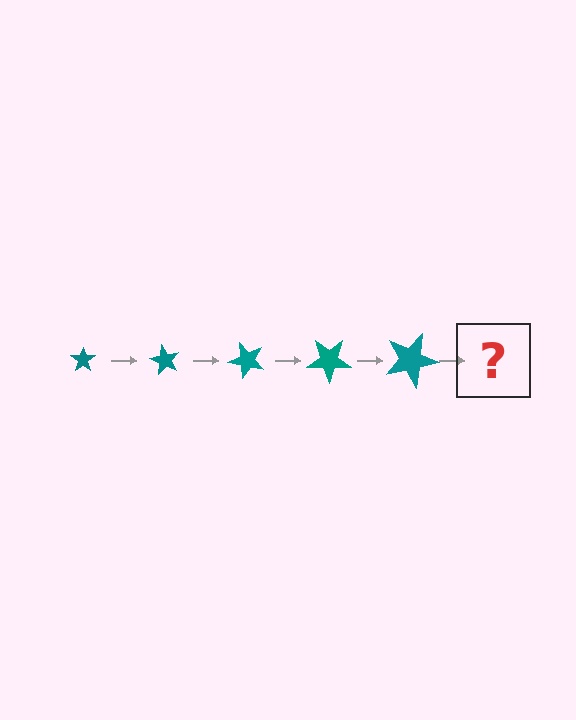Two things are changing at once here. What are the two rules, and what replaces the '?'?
The two rules are that the star grows larger each step and it rotates 60 degrees each step. The '?' should be a star, larger than the previous one and rotated 300 degrees from the start.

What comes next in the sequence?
The next element should be a star, larger than the previous one and rotated 300 degrees from the start.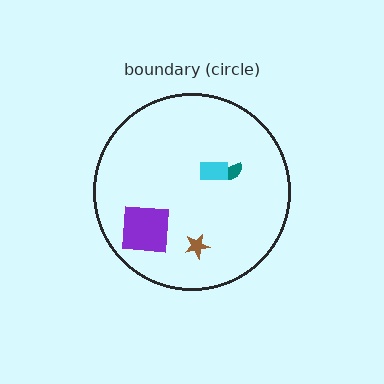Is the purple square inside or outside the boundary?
Inside.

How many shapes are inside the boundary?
4 inside, 0 outside.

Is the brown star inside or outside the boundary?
Inside.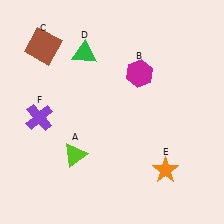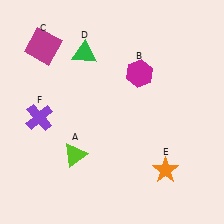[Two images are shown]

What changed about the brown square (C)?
In Image 1, C is brown. In Image 2, it changed to magenta.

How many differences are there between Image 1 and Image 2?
There is 1 difference between the two images.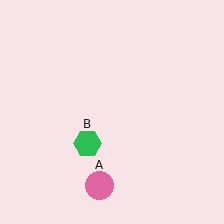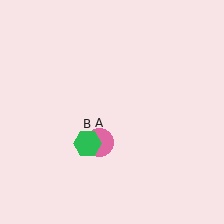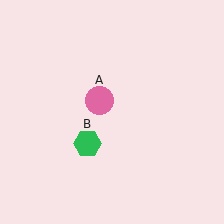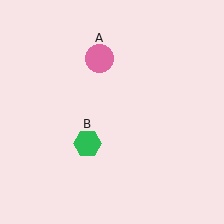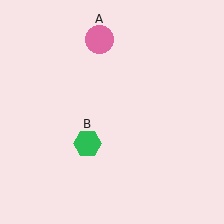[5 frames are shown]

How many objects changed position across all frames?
1 object changed position: pink circle (object A).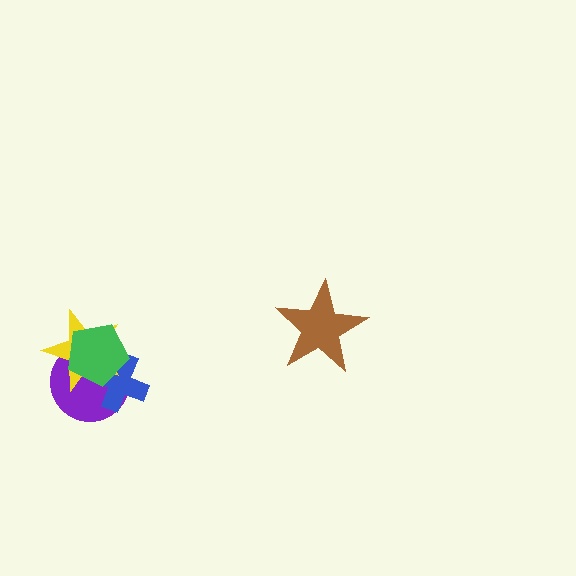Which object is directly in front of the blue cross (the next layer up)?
The yellow star is directly in front of the blue cross.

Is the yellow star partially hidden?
Yes, it is partially covered by another shape.